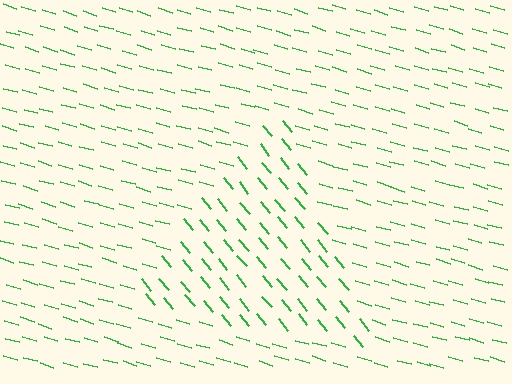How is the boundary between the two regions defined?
The boundary is defined purely by a change in line orientation (approximately 35 degrees difference). All lines are the same color and thickness.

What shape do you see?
I see a triangle.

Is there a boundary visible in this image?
Yes, there is a texture boundary formed by a change in line orientation.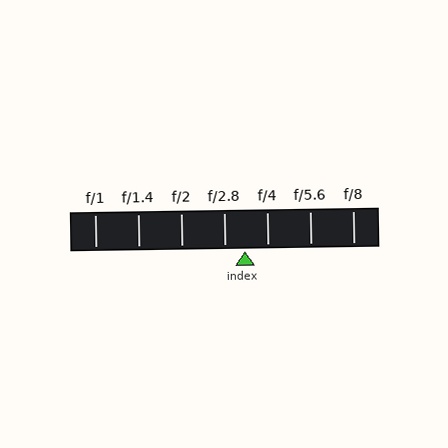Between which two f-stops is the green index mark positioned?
The index mark is between f/2.8 and f/4.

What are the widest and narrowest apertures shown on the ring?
The widest aperture shown is f/1 and the narrowest is f/8.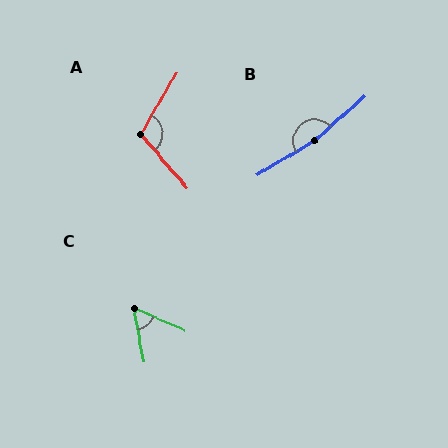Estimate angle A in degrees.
Approximately 109 degrees.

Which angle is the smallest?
C, at approximately 56 degrees.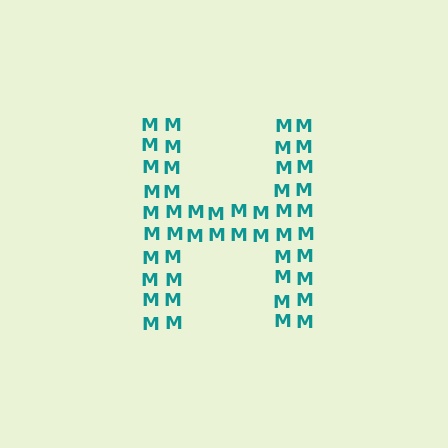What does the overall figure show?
The overall figure shows the letter H.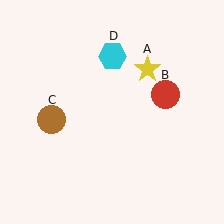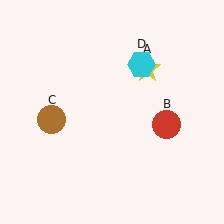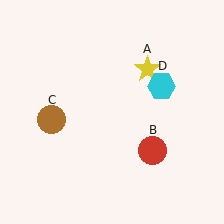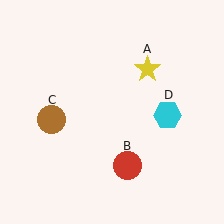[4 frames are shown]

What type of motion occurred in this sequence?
The red circle (object B), cyan hexagon (object D) rotated clockwise around the center of the scene.